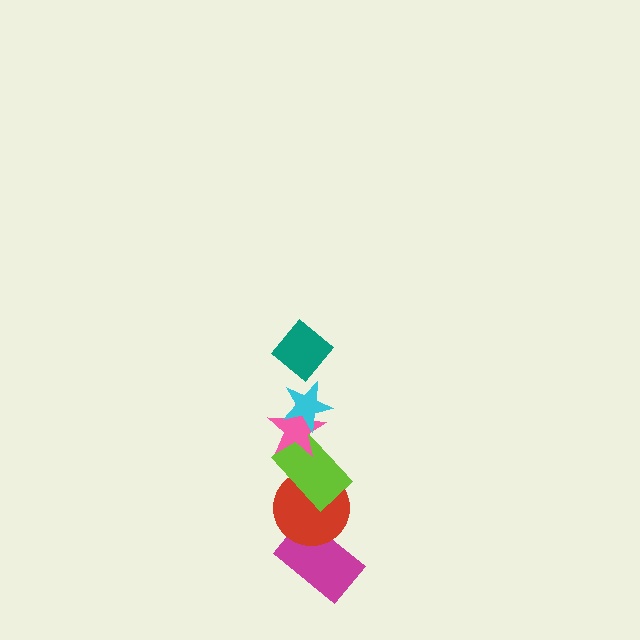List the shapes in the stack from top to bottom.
From top to bottom: the teal diamond, the cyan star, the pink star, the lime rectangle, the red circle, the magenta rectangle.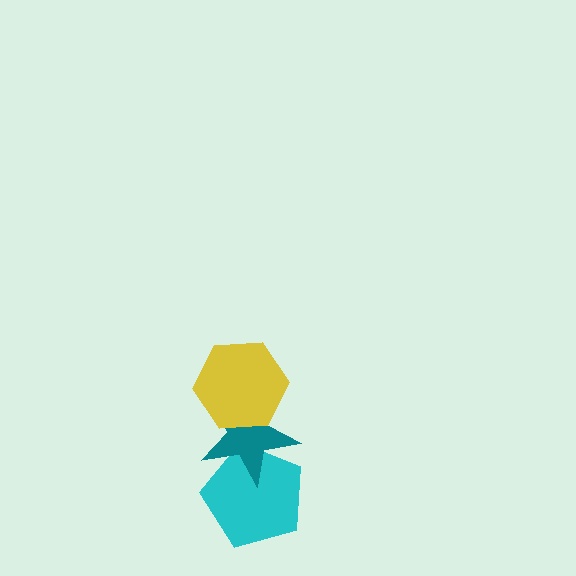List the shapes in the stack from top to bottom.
From top to bottom: the yellow hexagon, the teal star, the cyan pentagon.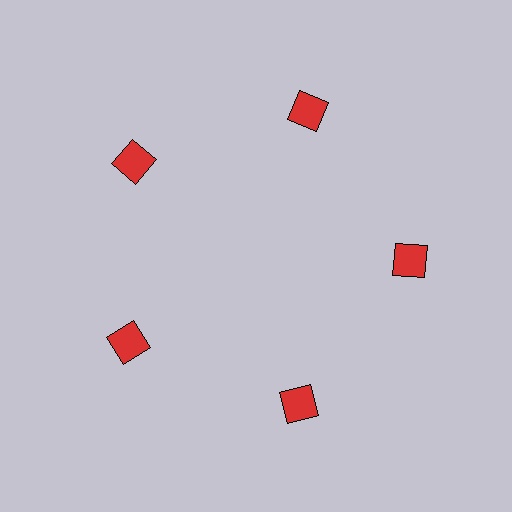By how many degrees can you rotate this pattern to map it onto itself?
The pattern maps onto itself every 72 degrees of rotation.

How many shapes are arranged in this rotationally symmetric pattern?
There are 5 shapes, arranged in 5 groups of 1.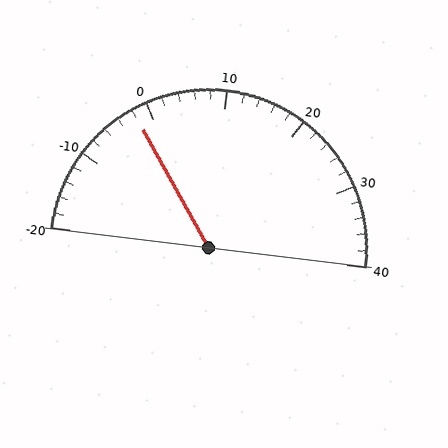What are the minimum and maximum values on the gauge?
The gauge ranges from -20 to 40.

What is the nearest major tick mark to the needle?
The nearest major tick mark is 0.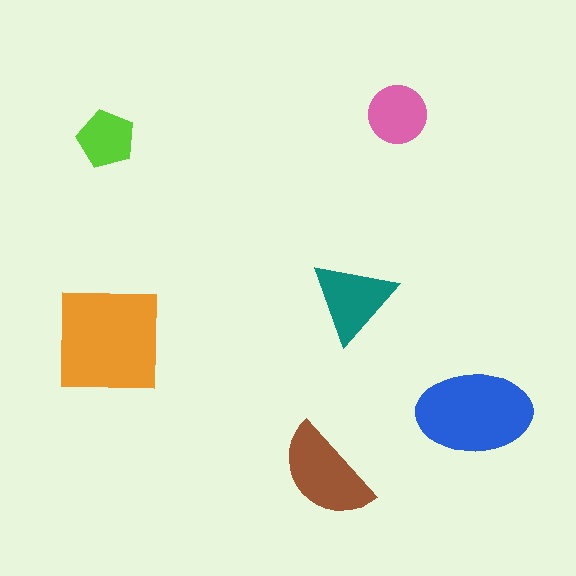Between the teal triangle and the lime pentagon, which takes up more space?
The teal triangle.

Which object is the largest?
The orange square.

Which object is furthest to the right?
The blue ellipse is rightmost.